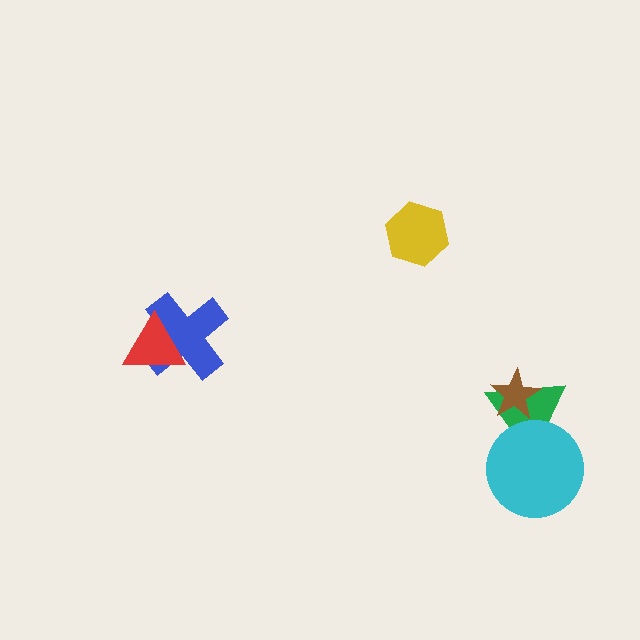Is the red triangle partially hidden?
No, no other shape covers it.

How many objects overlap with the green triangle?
2 objects overlap with the green triangle.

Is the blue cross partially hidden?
Yes, it is partially covered by another shape.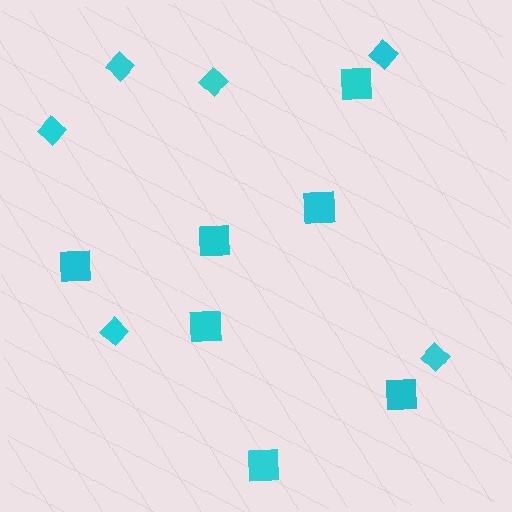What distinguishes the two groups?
There are 2 groups: one group of squares (7) and one group of diamonds (6).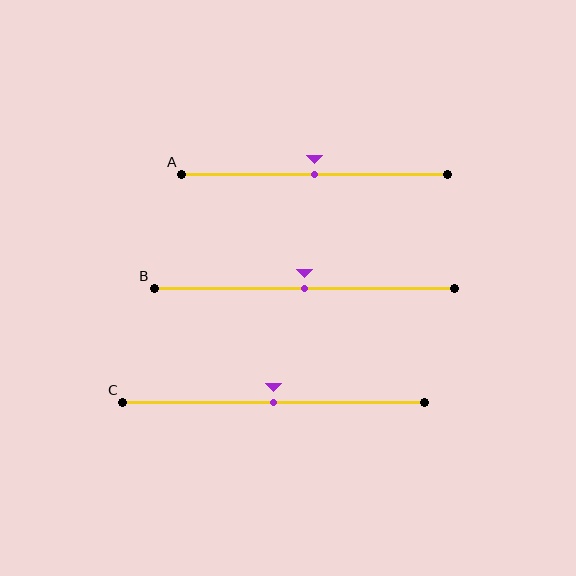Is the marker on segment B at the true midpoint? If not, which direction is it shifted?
Yes, the marker on segment B is at the true midpoint.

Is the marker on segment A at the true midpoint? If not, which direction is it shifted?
Yes, the marker on segment A is at the true midpoint.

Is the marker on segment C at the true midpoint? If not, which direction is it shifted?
Yes, the marker on segment C is at the true midpoint.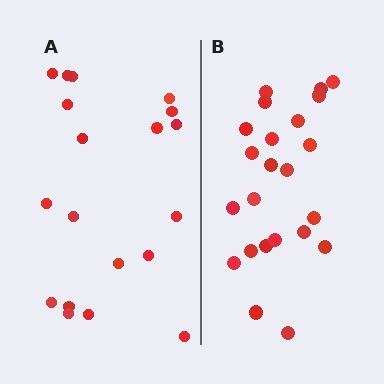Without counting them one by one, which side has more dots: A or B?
Region B (the right region) has more dots.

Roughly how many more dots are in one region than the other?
Region B has about 4 more dots than region A.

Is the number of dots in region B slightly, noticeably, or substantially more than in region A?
Region B has only slightly more — the two regions are fairly close. The ratio is roughly 1.2 to 1.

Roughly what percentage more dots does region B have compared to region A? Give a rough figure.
About 20% more.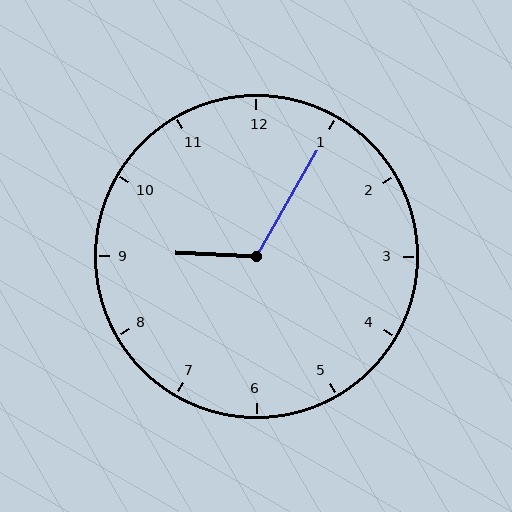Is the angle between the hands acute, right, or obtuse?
It is obtuse.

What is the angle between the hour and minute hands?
Approximately 118 degrees.